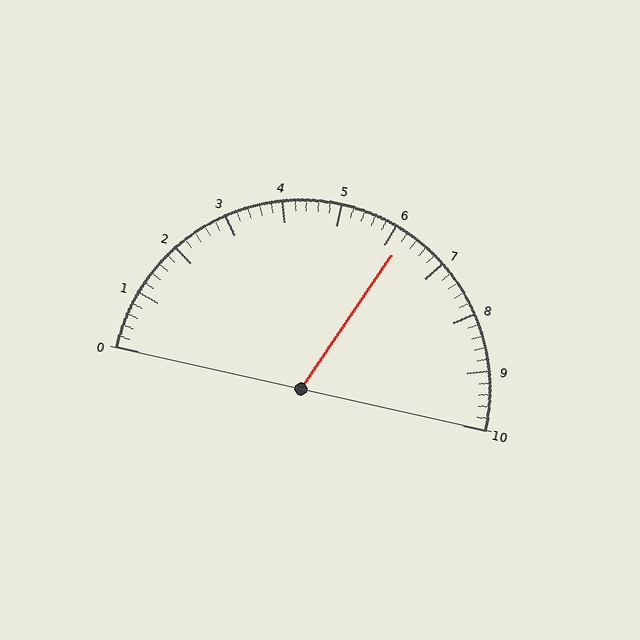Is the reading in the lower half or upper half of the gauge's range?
The reading is in the upper half of the range (0 to 10).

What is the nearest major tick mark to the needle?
The nearest major tick mark is 6.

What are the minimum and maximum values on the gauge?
The gauge ranges from 0 to 10.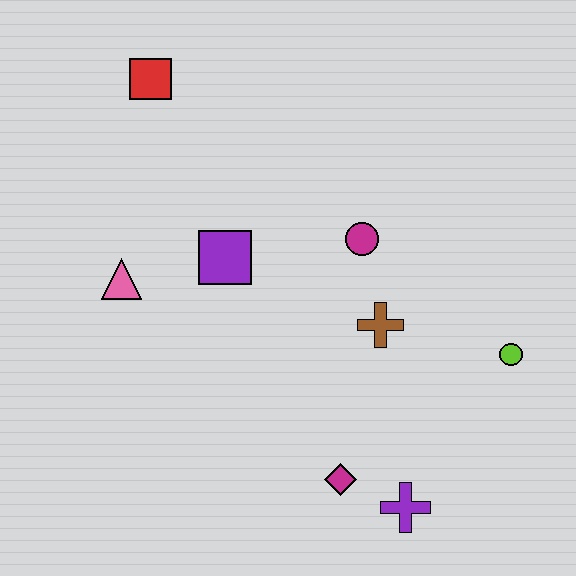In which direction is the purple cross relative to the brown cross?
The purple cross is below the brown cross.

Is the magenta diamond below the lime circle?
Yes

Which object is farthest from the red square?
The purple cross is farthest from the red square.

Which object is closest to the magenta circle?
The brown cross is closest to the magenta circle.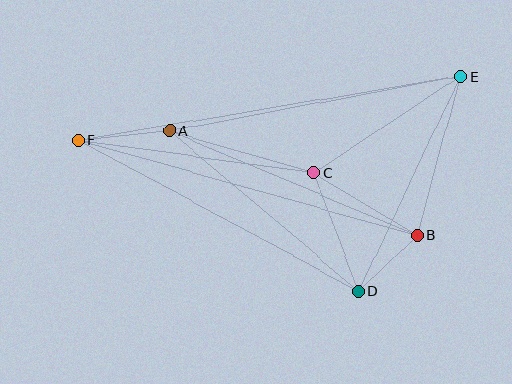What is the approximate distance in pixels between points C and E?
The distance between C and E is approximately 176 pixels.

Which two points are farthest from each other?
Points E and F are farthest from each other.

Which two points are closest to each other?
Points B and D are closest to each other.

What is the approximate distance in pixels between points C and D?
The distance between C and D is approximately 126 pixels.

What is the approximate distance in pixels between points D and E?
The distance between D and E is approximately 238 pixels.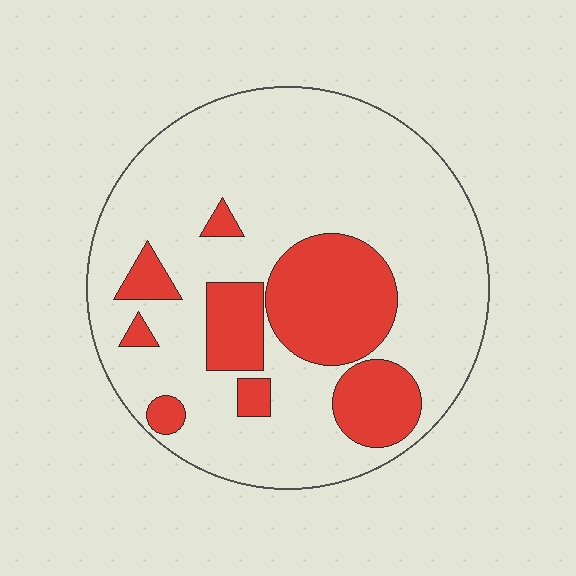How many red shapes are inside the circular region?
8.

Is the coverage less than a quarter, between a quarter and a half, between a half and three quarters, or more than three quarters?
Less than a quarter.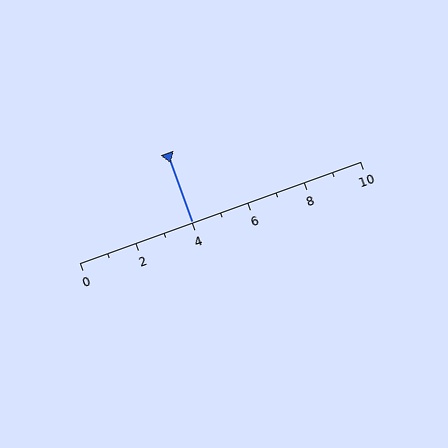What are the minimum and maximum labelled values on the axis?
The axis runs from 0 to 10.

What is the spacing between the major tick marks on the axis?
The major ticks are spaced 2 apart.